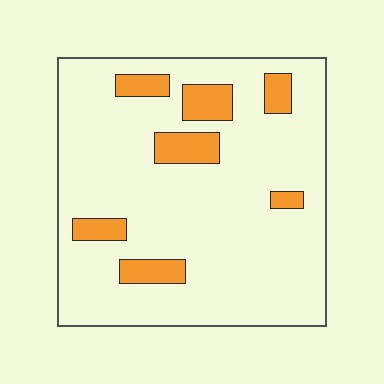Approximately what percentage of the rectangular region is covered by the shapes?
Approximately 15%.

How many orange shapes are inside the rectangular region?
7.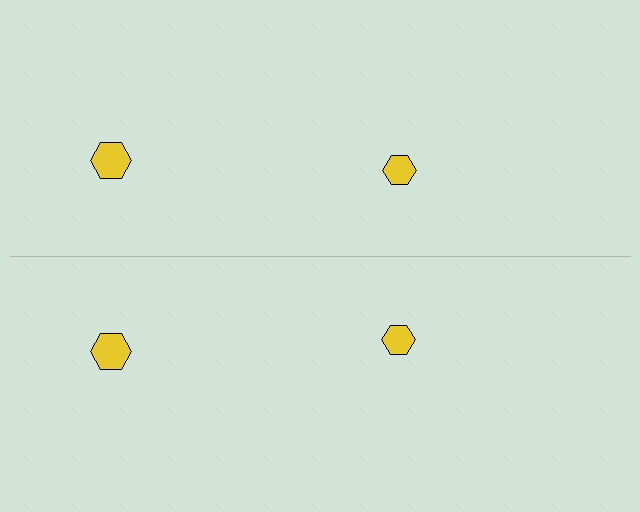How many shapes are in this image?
There are 4 shapes in this image.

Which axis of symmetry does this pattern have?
The pattern has a horizontal axis of symmetry running through the center of the image.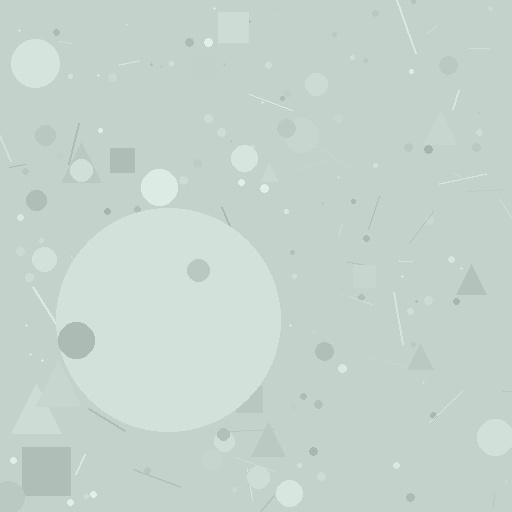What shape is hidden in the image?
A circle is hidden in the image.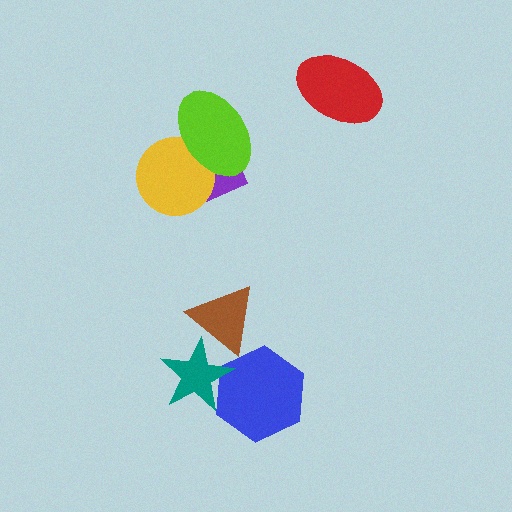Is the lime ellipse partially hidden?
No, no other shape covers it.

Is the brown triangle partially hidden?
Yes, it is partially covered by another shape.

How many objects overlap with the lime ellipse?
2 objects overlap with the lime ellipse.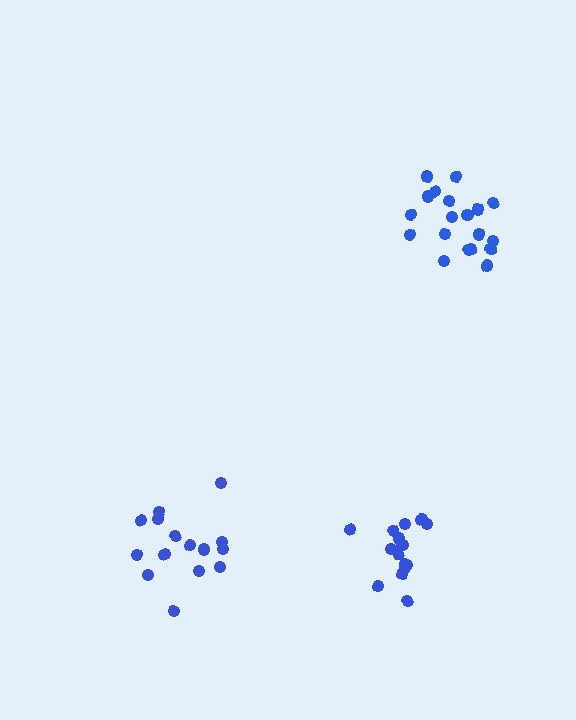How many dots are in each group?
Group 1: 19 dots, Group 2: 15 dots, Group 3: 15 dots (49 total).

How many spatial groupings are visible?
There are 3 spatial groupings.